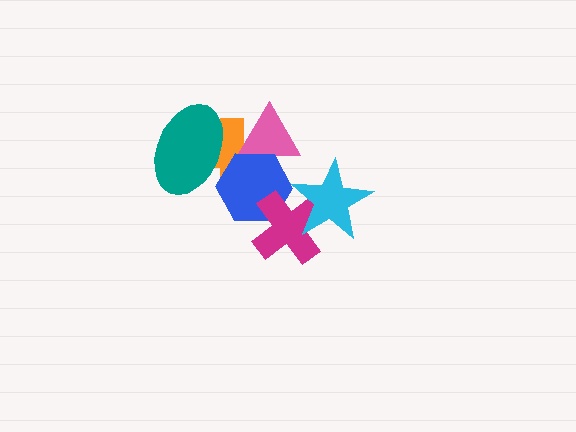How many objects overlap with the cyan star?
1 object overlaps with the cyan star.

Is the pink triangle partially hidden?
Yes, it is partially covered by another shape.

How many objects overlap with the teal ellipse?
2 objects overlap with the teal ellipse.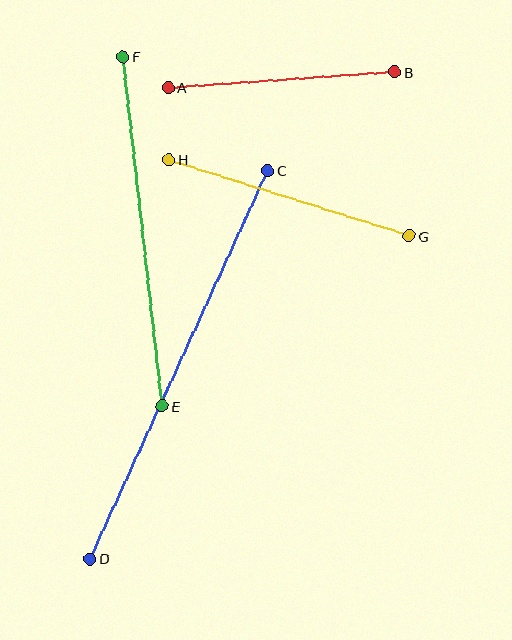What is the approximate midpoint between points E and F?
The midpoint is at approximately (143, 231) pixels.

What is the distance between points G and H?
The distance is approximately 252 pixels.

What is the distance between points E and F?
The distance is approximately 351 pixels.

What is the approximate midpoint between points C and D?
The midpoint is at approximately (179, 365) pixels.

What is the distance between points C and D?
The distance is approximately 427 pixels.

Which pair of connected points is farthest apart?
Points C and D are farthest apart.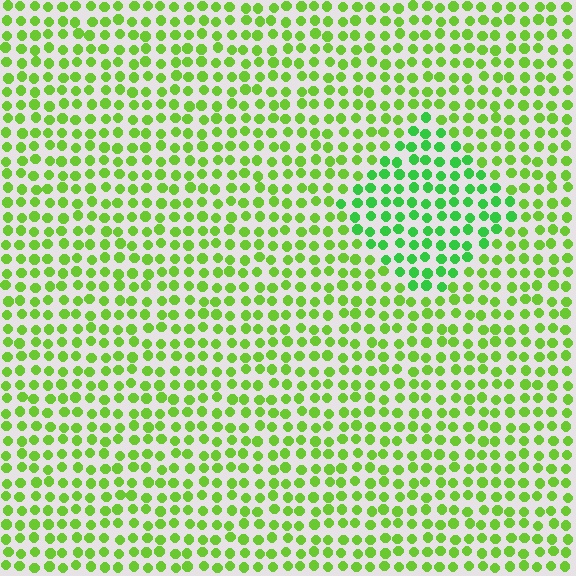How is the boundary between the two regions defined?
The boundary is defined purely by a slight shift in hue (about 29 degrees). Spacing, size, and orientation are identical on both sides.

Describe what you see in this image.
The image is filled with small lime elements in a uniform arrangement. A diamond-shaped region is visible where the elements are tinted to a slightly different hue, forming a subtle color boundary.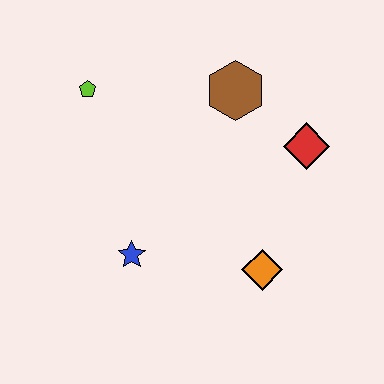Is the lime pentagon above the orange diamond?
Yes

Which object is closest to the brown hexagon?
The red diamond is closest to the brown hexagon.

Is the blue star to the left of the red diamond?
Yes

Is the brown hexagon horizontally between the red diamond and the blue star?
Yes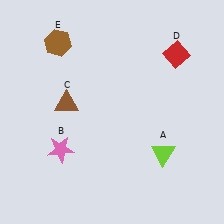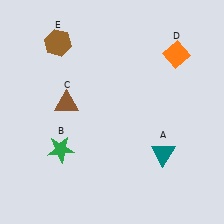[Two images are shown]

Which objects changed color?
A changed from lime to teal. B changed from pink to green. D changed from red to orange.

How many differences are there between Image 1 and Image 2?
There are 3 differences between the two images.